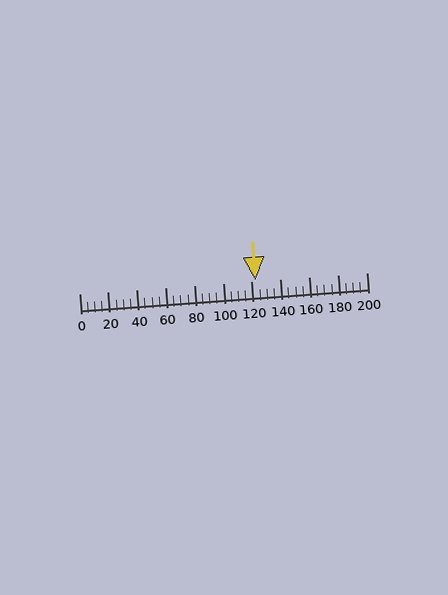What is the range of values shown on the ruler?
The ruler shows values from 0 to 200.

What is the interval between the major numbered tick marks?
The major tick marks are spaced 20 units apart.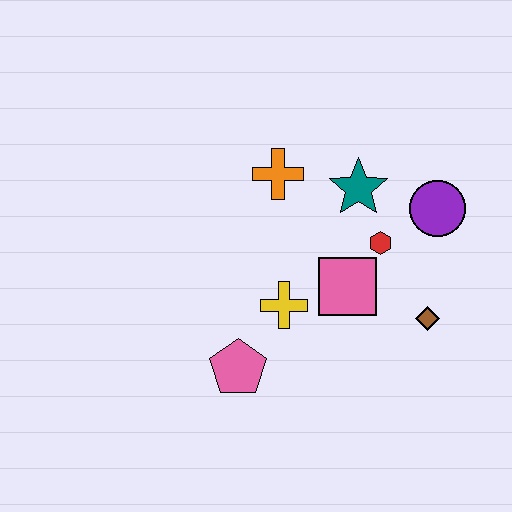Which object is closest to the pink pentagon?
The yellow cross is closest to the pink pentagon.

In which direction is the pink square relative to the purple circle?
The pink square is to the left of the purple circle.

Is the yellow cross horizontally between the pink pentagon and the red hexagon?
Yes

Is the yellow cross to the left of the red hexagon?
Yes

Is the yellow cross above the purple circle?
No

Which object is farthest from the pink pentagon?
The purple circle is farthest from the pink pentagon.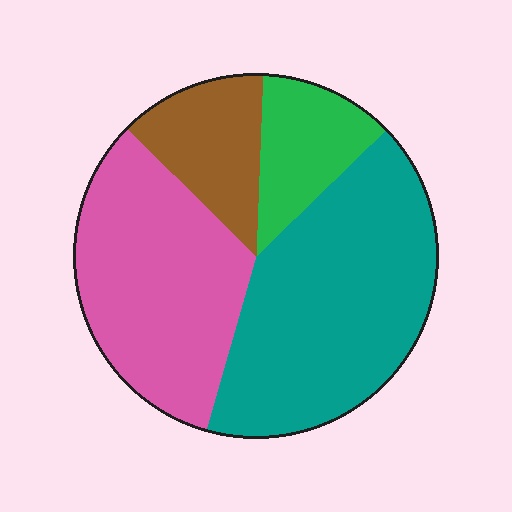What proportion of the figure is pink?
Pink takes up about one third (1/3) of the figure.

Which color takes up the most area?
Teal, at roughly 40%.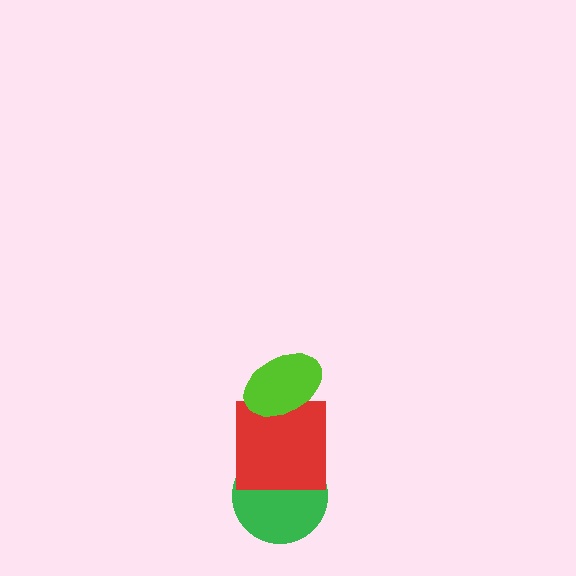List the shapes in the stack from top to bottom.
From top to bottom: the lime ellipse, the red square, the green circle.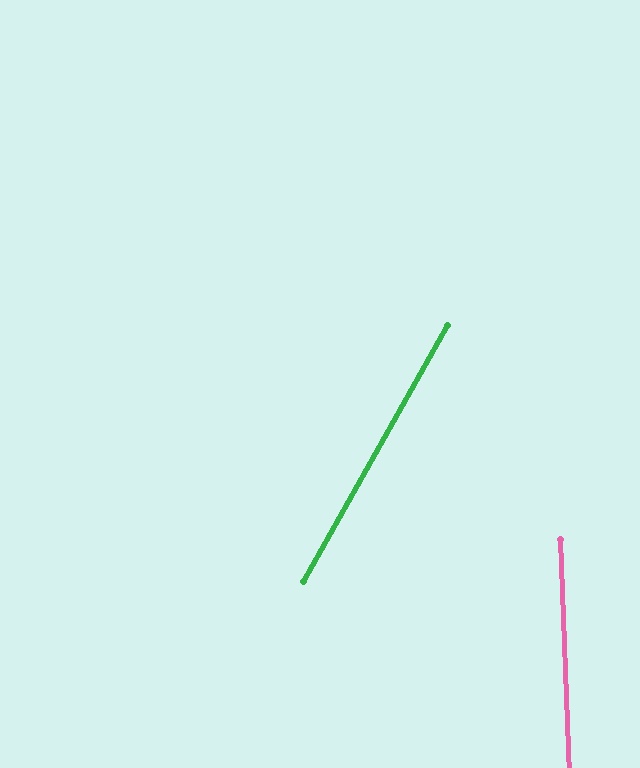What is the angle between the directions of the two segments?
Approximately 32 degrees.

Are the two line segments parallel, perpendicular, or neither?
Neither parallel nor perpendicular — they differ by about 32°.